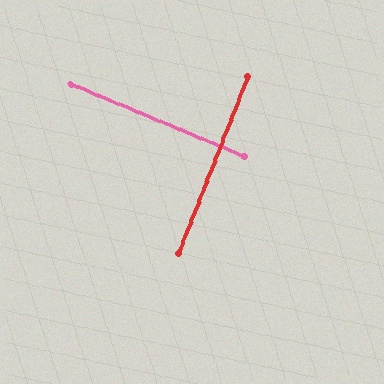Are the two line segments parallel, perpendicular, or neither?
Perpendicular — they meet at approximately 89°.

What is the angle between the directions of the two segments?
Approximately 89 degrees.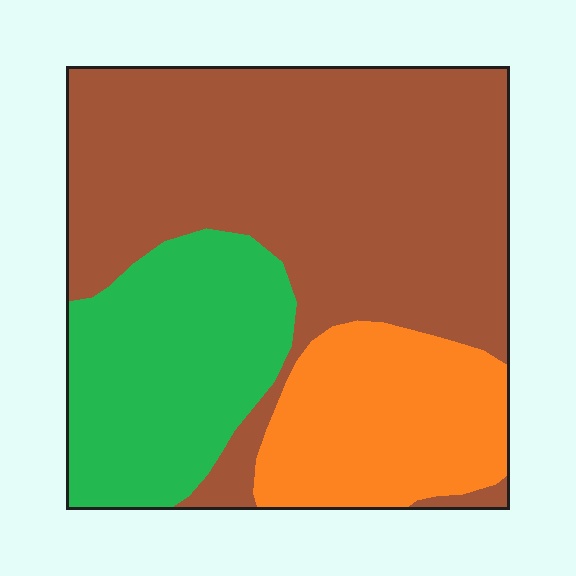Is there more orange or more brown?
Brown.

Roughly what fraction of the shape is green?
Green covers roughly 25% of the shape.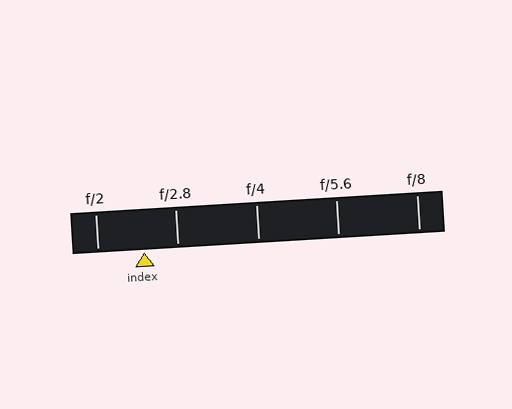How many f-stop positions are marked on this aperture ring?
There are 5 f-stop positions marked.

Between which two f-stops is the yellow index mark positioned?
The index mark is between f/2 and f/2.8.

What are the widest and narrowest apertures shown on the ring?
The widest aperture shown is f/2 and the narrowest is f/8.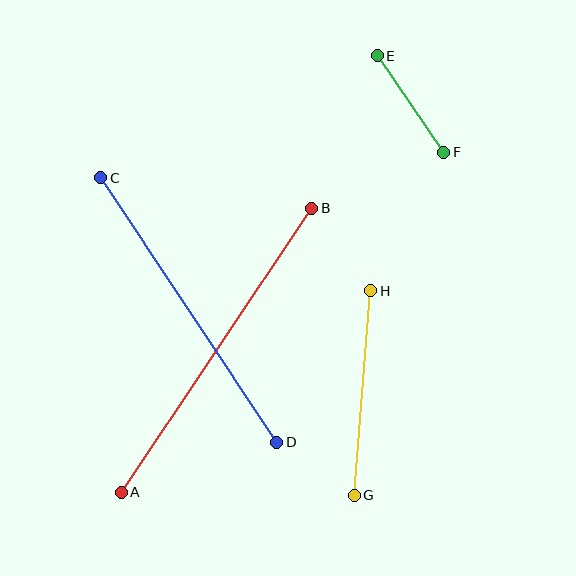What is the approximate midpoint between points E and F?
The midpoint is at approximately (411, 104) pixels.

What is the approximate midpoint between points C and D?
The midpoint is at approximately (189, 310) pixels.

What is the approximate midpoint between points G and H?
The midpoint is at approximately (362, 393) pixels.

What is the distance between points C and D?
The distance is approximately 317 pixels.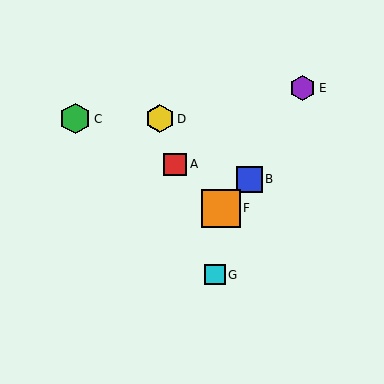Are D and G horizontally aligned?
No, D is at y≈119 and G is at y≈275.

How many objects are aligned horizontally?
2 objects (C, D) are aligned horizontally.